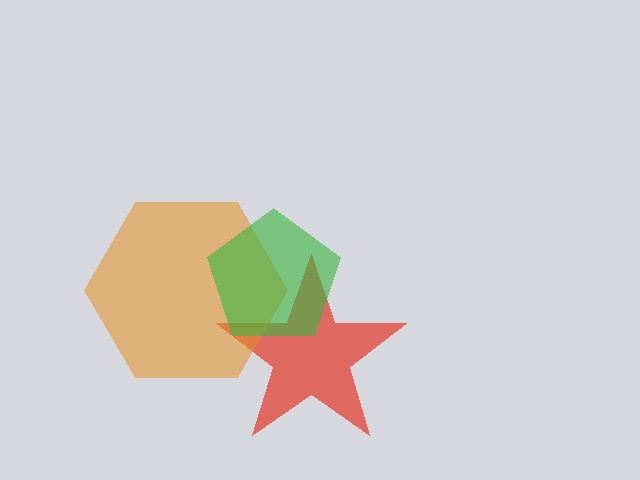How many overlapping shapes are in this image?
There are 3 overlapping shapes in the image.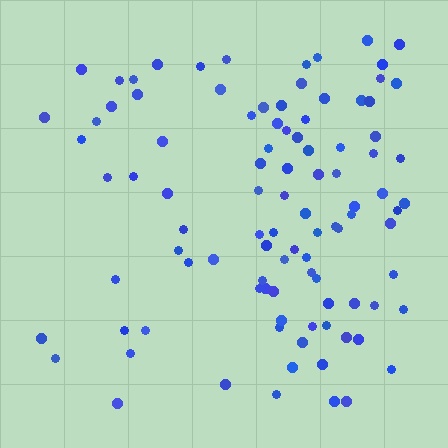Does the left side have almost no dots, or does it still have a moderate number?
Still a moderate number, just noticeably fewer than the right.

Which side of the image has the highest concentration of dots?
The right.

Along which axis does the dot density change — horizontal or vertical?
Horizontal.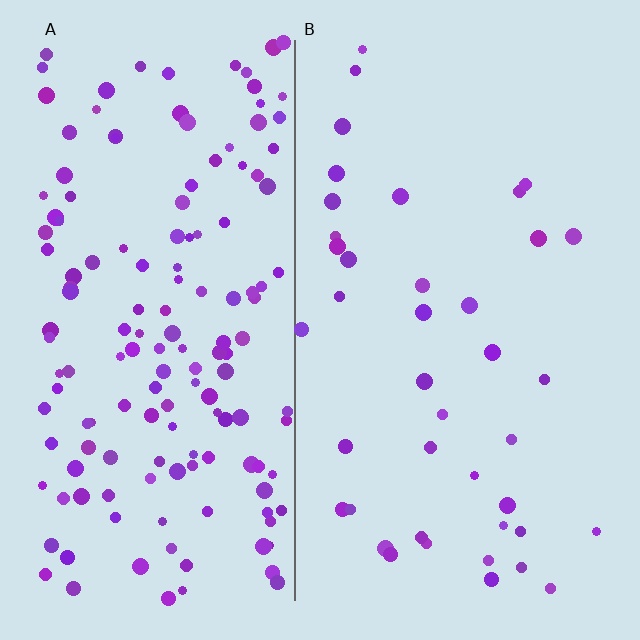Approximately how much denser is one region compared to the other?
Approximately 3.9× — region A over region B.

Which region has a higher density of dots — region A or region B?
A (the left).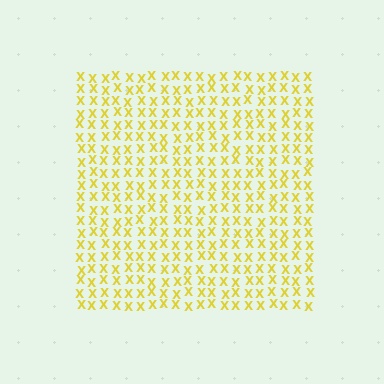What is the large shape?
The large shape is a square.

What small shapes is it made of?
It is made of small letter X's.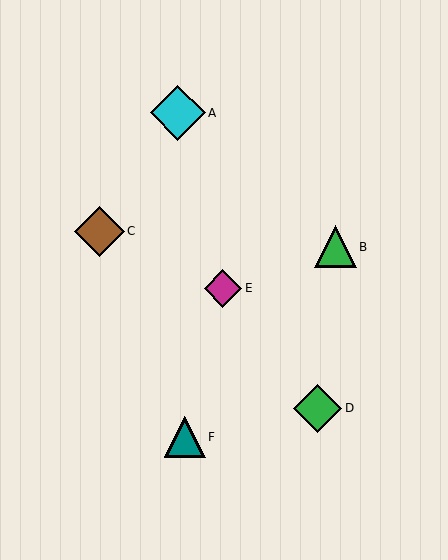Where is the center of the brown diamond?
The center of the brown diamond is at (99, 231).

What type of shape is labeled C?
Shape C is a brown diamond.